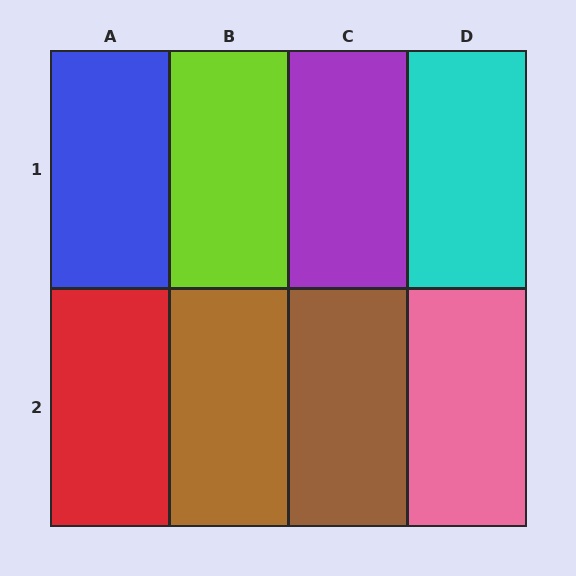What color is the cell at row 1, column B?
Lime.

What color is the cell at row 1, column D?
Cyan.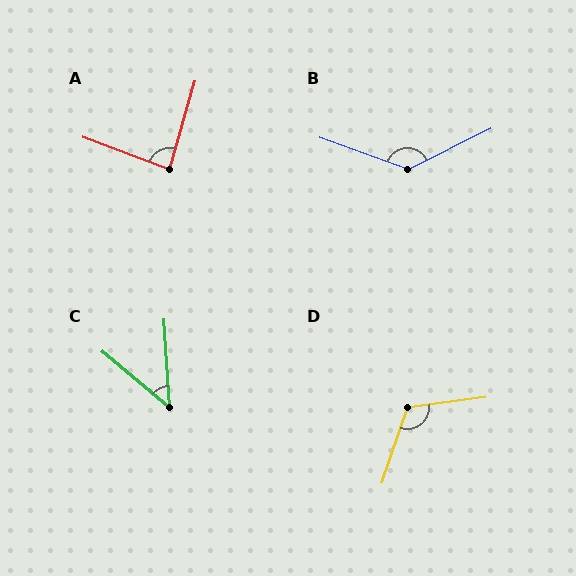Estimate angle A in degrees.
Approximately 86 degrees.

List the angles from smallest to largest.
C (47°), A (86°), D (116°), B (134°).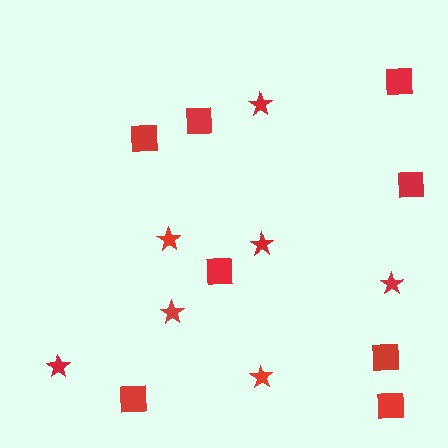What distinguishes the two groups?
There are 2 groups: one group of stars (7) and one group of squares (8).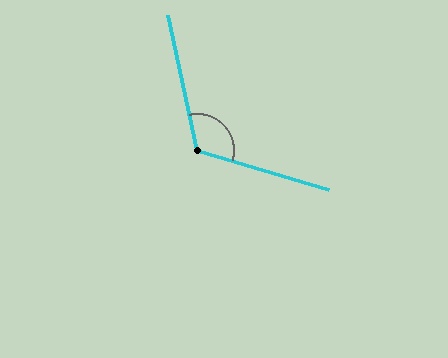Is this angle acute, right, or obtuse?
It is obtuse.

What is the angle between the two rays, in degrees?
Approximately 118 degrees.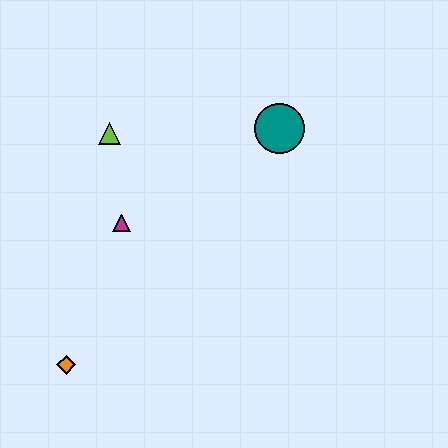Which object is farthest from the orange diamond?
The teal circle is farthest from the orange diamond.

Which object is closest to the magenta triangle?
The lime triangle is closest to the magenta triangle.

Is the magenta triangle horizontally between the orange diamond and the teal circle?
Yes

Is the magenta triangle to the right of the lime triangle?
Yes